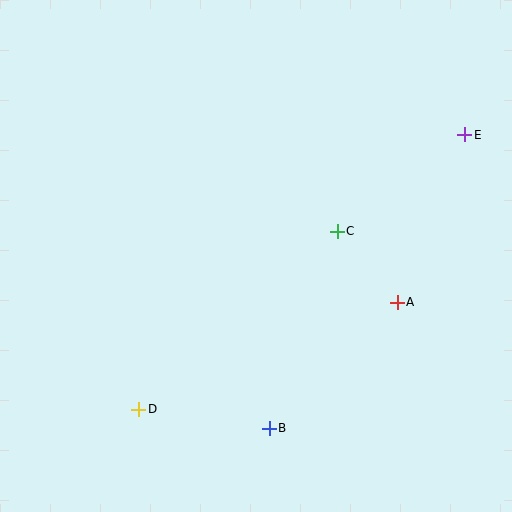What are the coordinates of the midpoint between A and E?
The midpoint between A and E is at (431, 219).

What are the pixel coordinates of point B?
Point B is at (269, 428).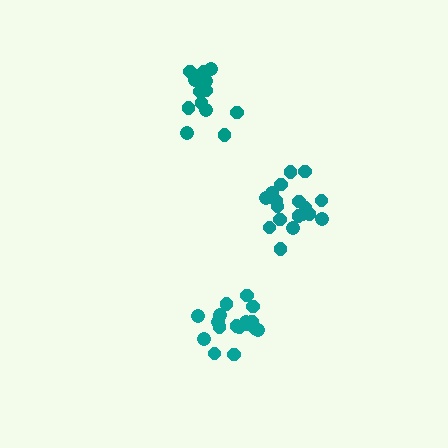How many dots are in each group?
Group 1: 13 dots, Group 2: 18 dots, Group 3: 18 dots (49 total).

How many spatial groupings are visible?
There are 3 spatial groupings.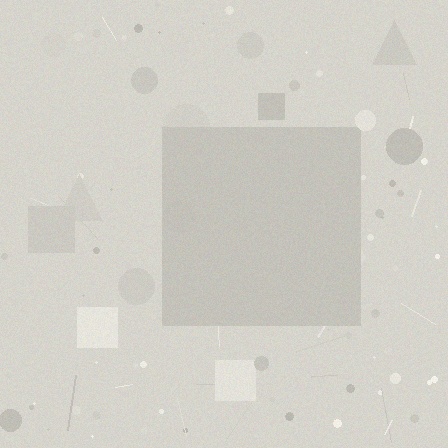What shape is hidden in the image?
A square is hidden in the image.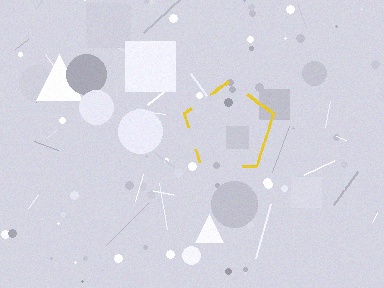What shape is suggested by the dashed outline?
The dashed outline suggests a pentagon.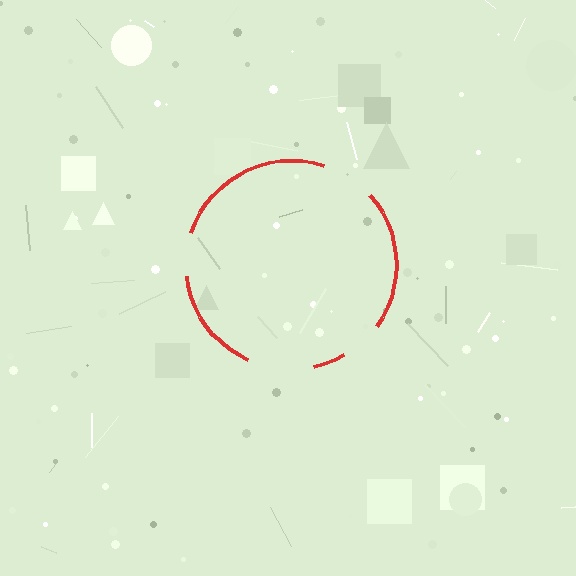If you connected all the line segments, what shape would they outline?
They would outline a circle.